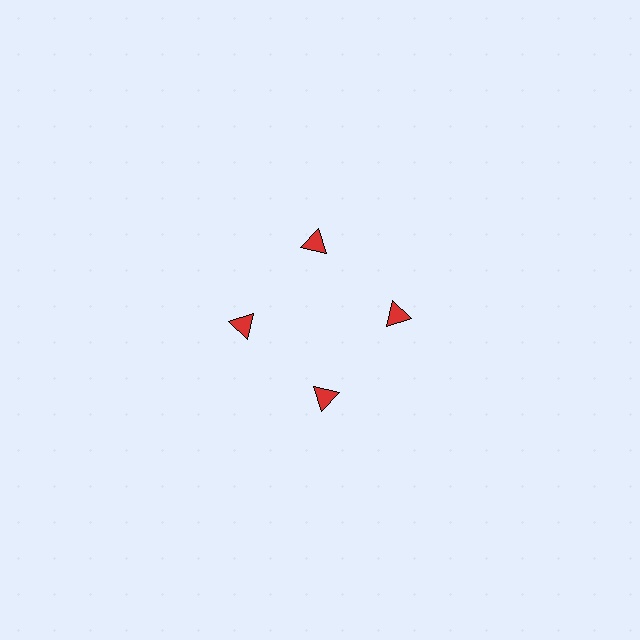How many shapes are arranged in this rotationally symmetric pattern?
There are 4 shapes, arranged in 4 groups of 1.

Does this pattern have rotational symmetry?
Yes, this pattern has 4-fold rotational symmetry. It looks the same after rotating 90 degrees around the center.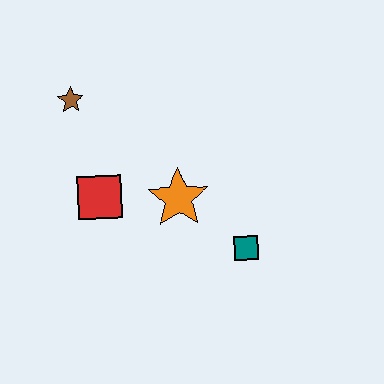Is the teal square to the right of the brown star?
Yes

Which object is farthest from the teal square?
The brown star is farthest from the teal square.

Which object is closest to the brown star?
The red square is closest to the brown star.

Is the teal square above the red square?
No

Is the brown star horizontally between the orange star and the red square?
No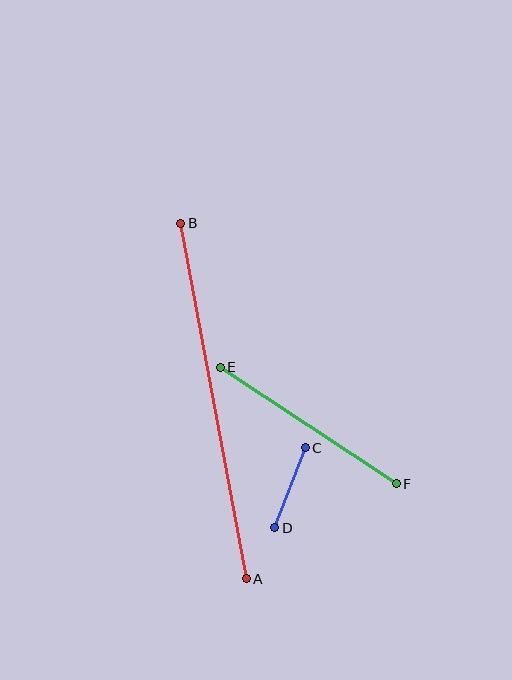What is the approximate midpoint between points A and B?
The midpoint is at approximately (214, 401) pixels.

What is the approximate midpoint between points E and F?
The midpoint is at approximately (308, 425) pixels.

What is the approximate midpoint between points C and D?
The midpoint is at approximately (290, 488) pixels.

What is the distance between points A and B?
The distance is approximately 362 pixels.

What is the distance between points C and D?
The distance is approximately 86 pixels.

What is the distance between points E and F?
The distance is approximately 211 pixels.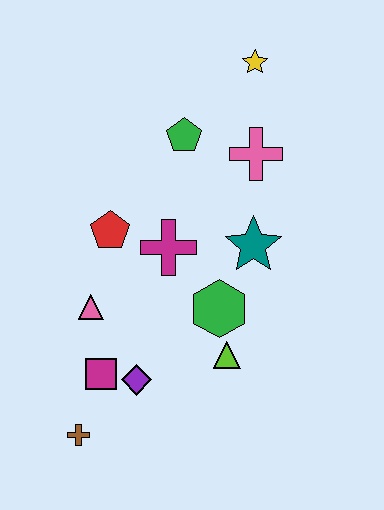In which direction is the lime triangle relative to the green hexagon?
The lime triangle is below the green hexagon.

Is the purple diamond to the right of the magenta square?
Yes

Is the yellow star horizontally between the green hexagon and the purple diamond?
No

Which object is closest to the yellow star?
The pink cross is closest to the yellow star.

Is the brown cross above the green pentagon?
No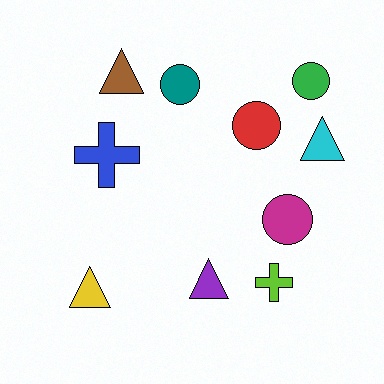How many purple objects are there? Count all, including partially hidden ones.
There is 1 purple object.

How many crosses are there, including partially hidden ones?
There are 2 crosses.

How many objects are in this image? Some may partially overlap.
There are 10 objects.